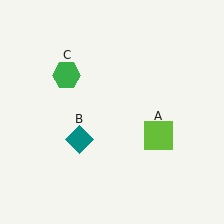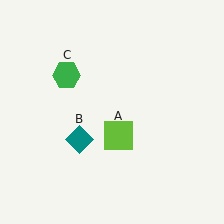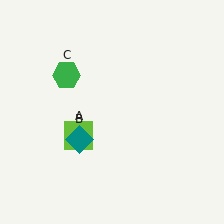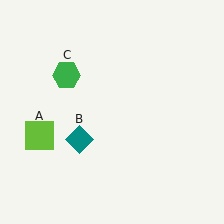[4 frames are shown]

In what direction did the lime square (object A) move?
The lime square (object A) moved left.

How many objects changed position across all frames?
1 object changed position: lime square (object A).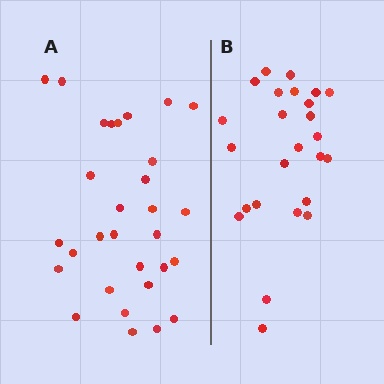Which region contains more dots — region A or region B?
Region A (the left region) has more dots.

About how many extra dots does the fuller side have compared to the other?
Region A has about 5 more dots than region B.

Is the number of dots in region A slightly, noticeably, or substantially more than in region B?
Region A has only slightly more — the two regions are fairly close. The ratio is roughly 1.2 to 1.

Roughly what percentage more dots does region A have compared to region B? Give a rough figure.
About 20% more.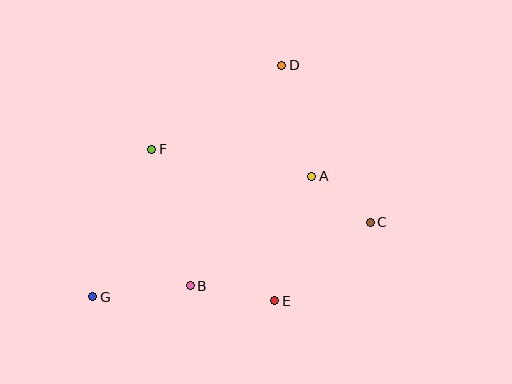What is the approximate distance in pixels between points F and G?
The distance between F and G is approximately 159 pixels.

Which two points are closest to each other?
Points A and C are closest to each other.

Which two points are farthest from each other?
Points D and G are farthest from each other.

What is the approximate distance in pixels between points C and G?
The distance between C and G is approximately 288 pixels.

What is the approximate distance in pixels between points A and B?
The distance between A and B is approximately 164 pixels.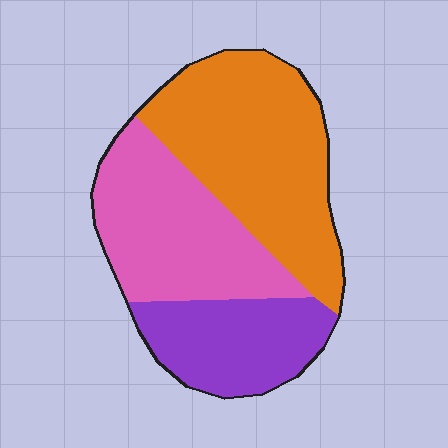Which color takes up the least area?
Purple, at roughly 25%.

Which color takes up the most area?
Orange, at roughly 45%.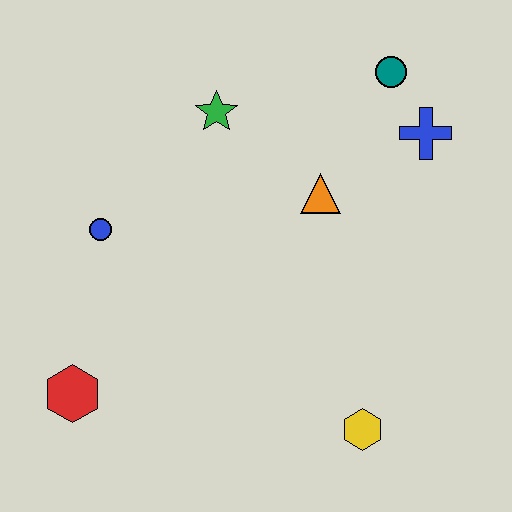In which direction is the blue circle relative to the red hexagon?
The blue circle is above the red hexagon.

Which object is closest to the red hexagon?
The blue circle is closest to the red hexagon.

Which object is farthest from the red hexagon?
The teal circle is farthest from the red hexagon.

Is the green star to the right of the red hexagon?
Yes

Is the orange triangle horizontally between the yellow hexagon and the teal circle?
No